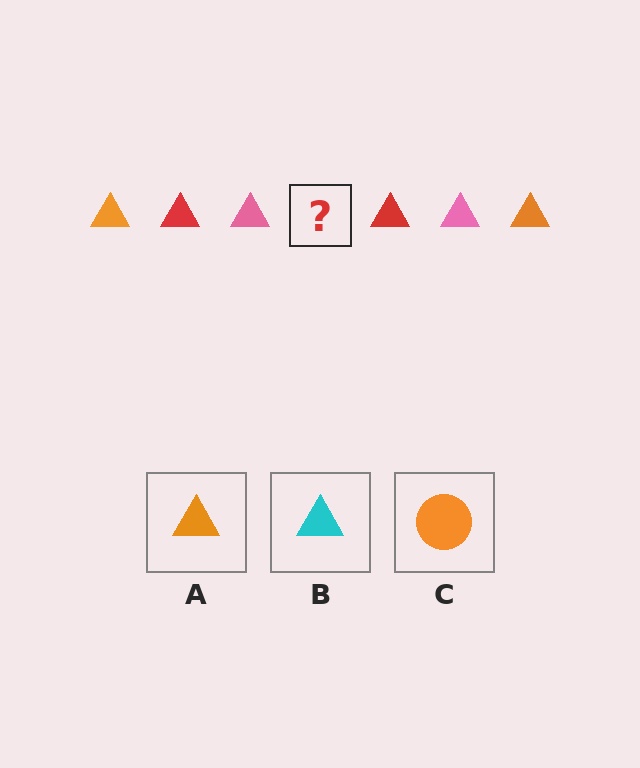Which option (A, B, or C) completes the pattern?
A.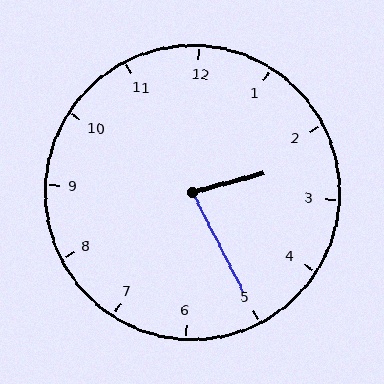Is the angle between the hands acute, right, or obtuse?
It is acute.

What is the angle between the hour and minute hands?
Approximately 78 degrees.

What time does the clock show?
2:25.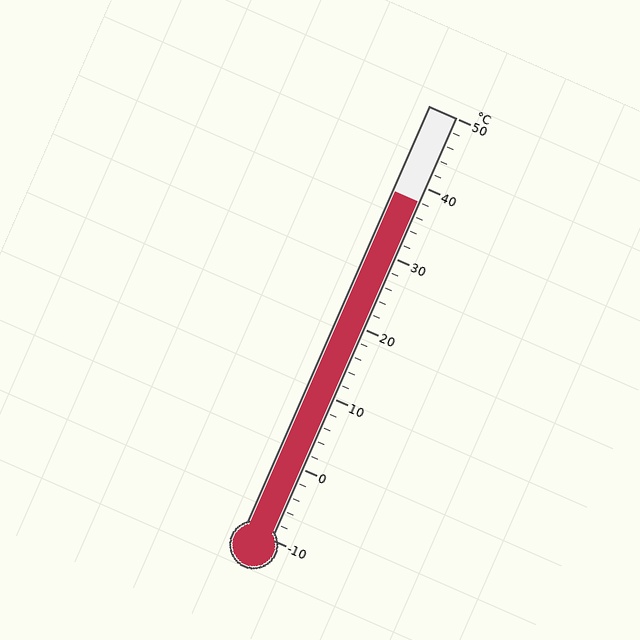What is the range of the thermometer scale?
The thermometer scale ranges from -10°C to 50°C.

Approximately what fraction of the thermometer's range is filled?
The thermometer is filled to approximately 80% of its range.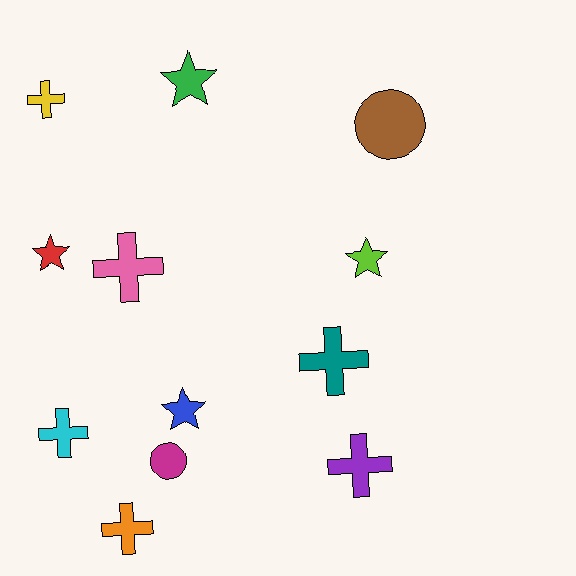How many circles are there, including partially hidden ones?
There are 2 circles.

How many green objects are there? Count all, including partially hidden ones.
There is 1 green object.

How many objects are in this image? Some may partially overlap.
There are 12 objects.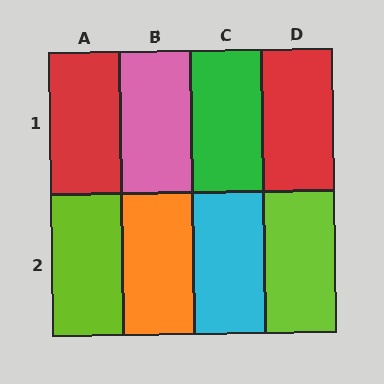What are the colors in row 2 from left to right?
Lime, orange, cyan, lime.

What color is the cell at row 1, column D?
Red.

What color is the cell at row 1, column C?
Green.